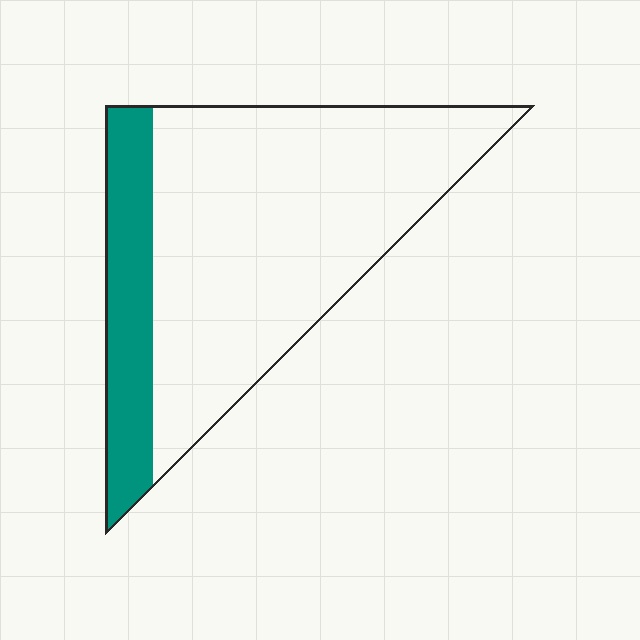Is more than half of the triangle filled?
No.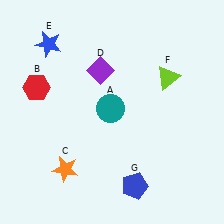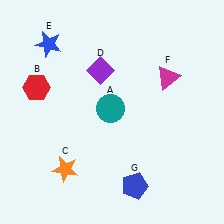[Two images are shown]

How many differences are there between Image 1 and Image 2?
There is 1 difference between the two images.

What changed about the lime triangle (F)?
In Image 1, F is lime. In Image 2, it changed to magenta.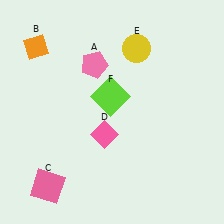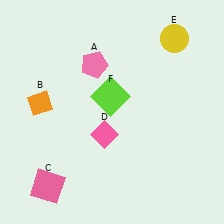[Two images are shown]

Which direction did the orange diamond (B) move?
The orange diamond (B) moved down.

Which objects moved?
The objects that moved are: the orange diamond (B), the yellow circle (E).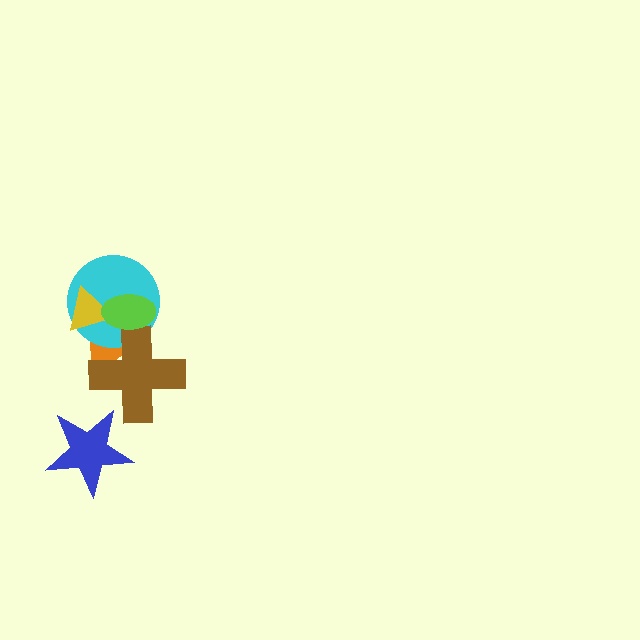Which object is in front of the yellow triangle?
The lime ellipse is in front of the yellow triangle.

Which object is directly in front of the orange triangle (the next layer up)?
The cyan circle is directly in front of the orange triangle.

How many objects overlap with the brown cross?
3 objects overlap with the brown cross.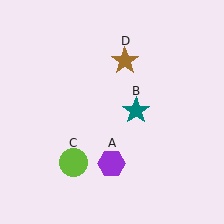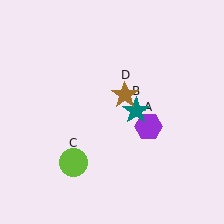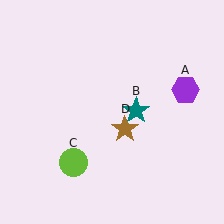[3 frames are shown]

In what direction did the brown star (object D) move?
The brown star (object D) moved down.